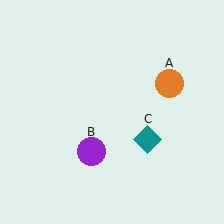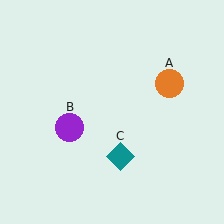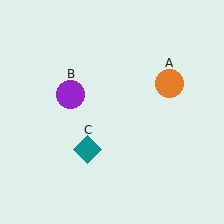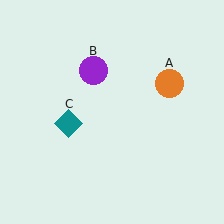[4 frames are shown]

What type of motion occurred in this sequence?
The purple circle (object B), teal diamond (object C) rotated clockwise around the center of the scene.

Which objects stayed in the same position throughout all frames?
Orange circle (object A) remained stationary.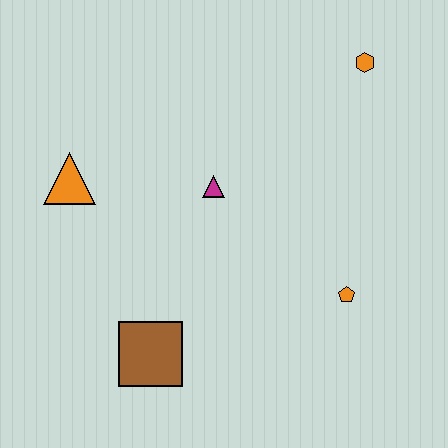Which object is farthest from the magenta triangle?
The orange hexagon is farthest from the magenta triangle.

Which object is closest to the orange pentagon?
The magenta triangle is closest to the orange pentagon.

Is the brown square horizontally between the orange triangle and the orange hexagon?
Yes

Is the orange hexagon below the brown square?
No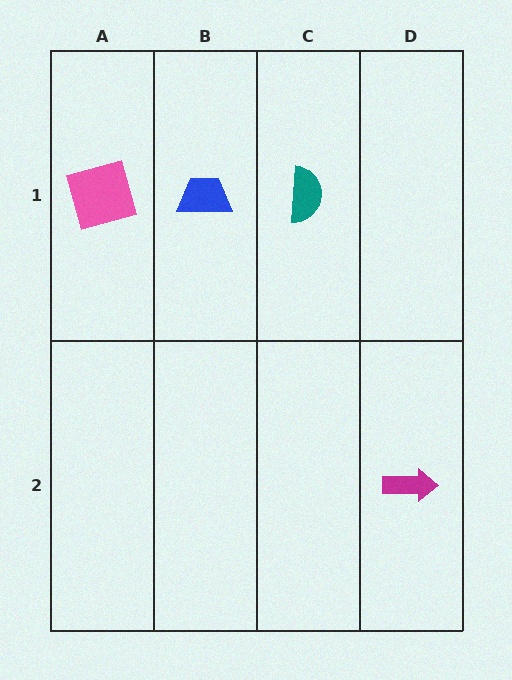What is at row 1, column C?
A teal semicircle.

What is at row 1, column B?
A blue trapezoid.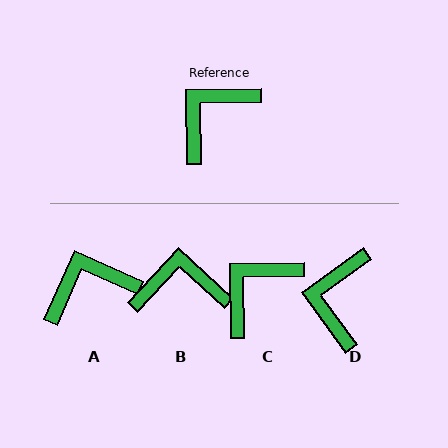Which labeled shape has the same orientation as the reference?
C.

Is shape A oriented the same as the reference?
No, it is off by about 24 degrees.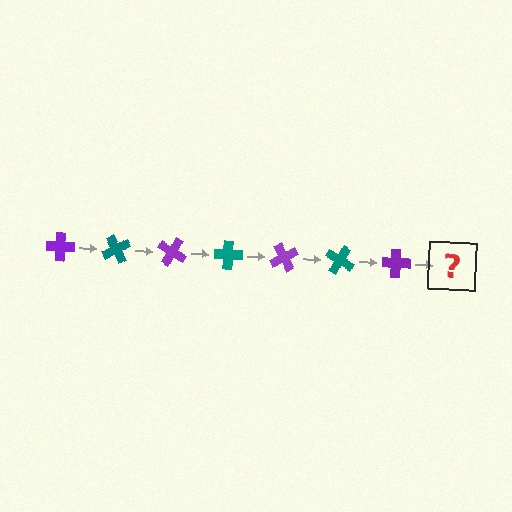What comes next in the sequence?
The next element should be a teal cross, rotated 420 degrees from the start.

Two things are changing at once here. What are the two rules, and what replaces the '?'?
The two rules are that it rotates 60 degrees each step and the color cycles through purple and teal. The '?' should be a teal cross, rotated 420 degrees from the start.